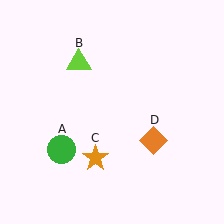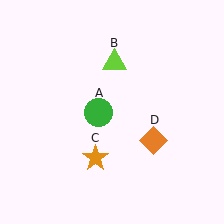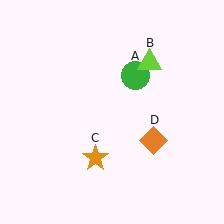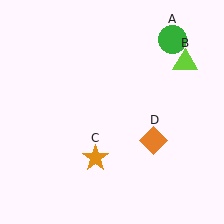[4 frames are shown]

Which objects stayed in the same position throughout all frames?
Orange star (object C) and orange diamond (object D) remained stationary.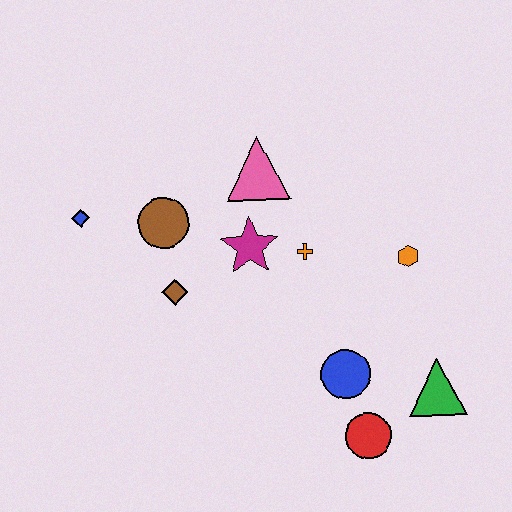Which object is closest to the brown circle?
The brown diamond is closest to the brown circle.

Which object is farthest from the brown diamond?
The green triangle is farthest from the brown diamond.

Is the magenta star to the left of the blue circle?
Yes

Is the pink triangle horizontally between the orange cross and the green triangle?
No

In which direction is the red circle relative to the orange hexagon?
The red circle is below the orange hexagon.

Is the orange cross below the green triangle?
No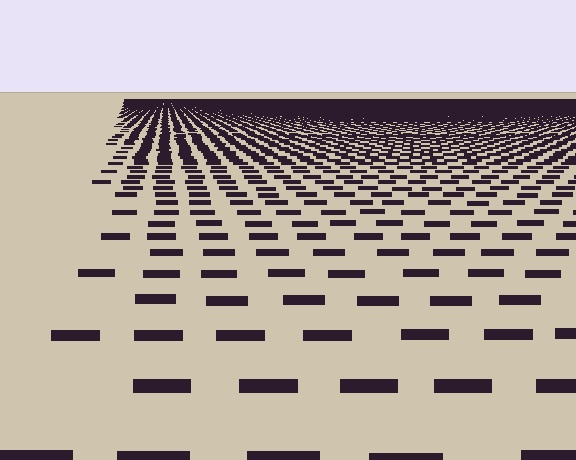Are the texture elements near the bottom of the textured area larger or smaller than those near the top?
Larger. Near the bottom, elements are closer to the viewer and appear at a bigger on-screen size.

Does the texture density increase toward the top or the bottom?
Density increases toward the top.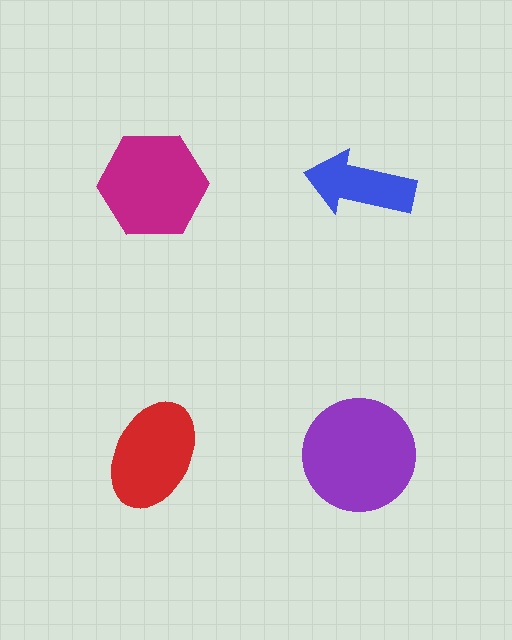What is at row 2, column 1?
A red ellipse.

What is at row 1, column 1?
A magenta hexagon.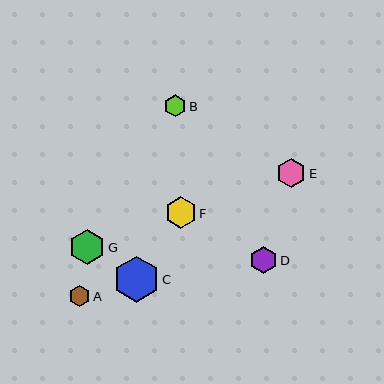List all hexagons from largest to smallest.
From largest to smallest: C, G, F, E, D, B, A.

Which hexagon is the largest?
Hexagon C is the largest with a size of approximately 45 pixels.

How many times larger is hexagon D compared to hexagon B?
Hexagon D is approximately 1.3 times the size of hexagon B.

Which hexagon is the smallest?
Hexagon A is the smallest with a size of approximately 21 pixels.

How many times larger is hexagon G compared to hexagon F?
Hexagon G is approximately 1.1 times the size of hexagon F.